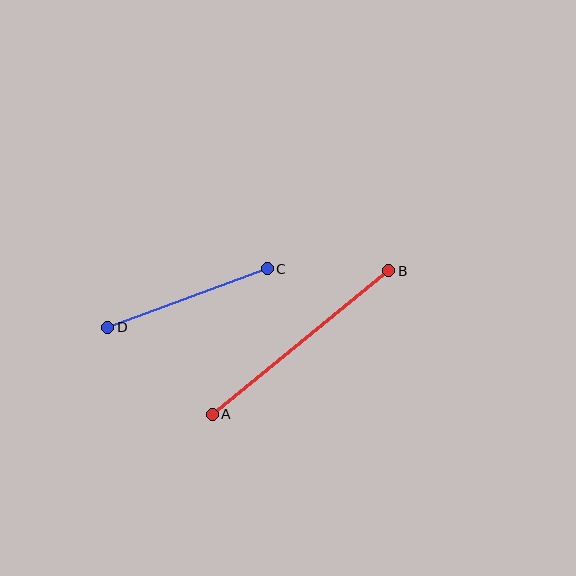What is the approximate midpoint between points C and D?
The midpoint is at approximately (188, 298) pixels.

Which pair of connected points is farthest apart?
Points A and B are farthest apart.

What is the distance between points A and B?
The distance is approximately 228 pixels.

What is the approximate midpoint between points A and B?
The midpoint is at approximately (300, 342) pixels.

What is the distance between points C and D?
The distance is approximately 170 pixels.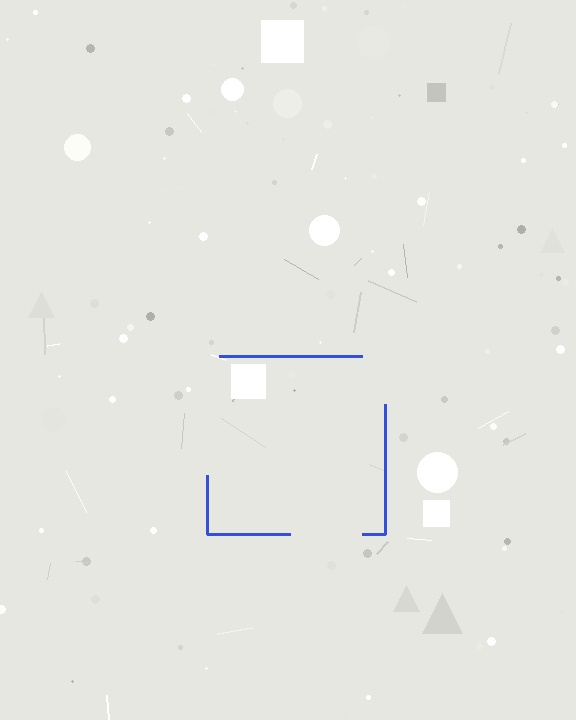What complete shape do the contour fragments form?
The contour fragments form a square.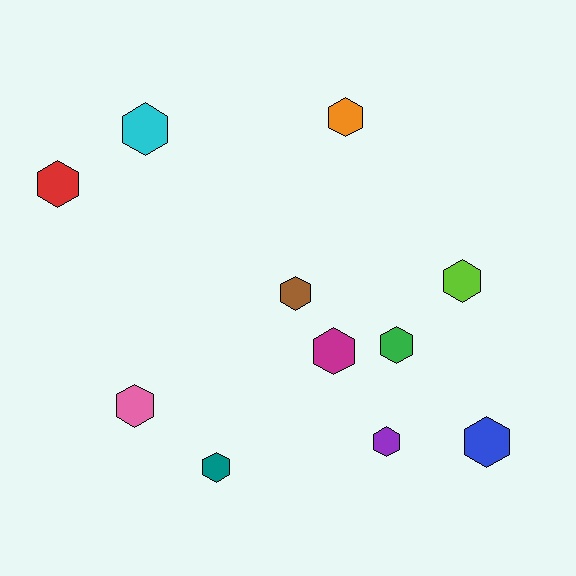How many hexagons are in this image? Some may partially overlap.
There are 11 hexagons.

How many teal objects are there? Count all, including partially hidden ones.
There is 1 teal object.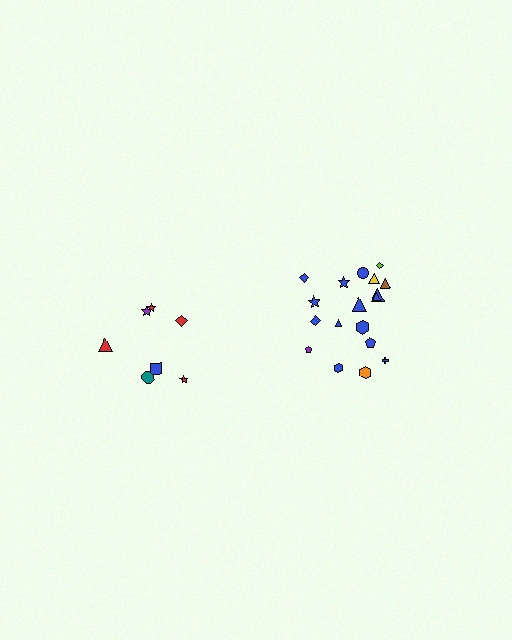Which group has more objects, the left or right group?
The right group.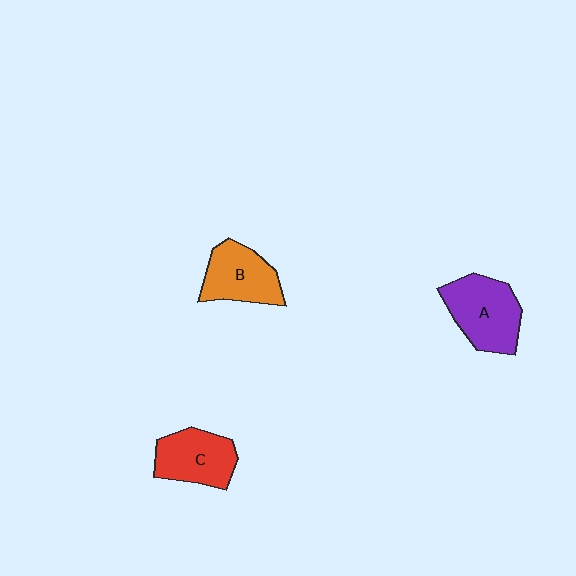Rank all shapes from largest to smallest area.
From largest to smallest: A (purple), C (red), B (orange).